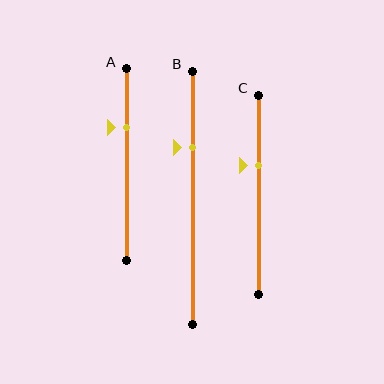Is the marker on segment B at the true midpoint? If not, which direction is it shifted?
No, the marker on segment B is shifted upward by about 20% of the segment length.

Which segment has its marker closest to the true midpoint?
Segment C has its marker closest to the true midpoint.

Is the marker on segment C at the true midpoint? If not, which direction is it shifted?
No, the marker on segment C is shifted upward by about 15% of the segment length.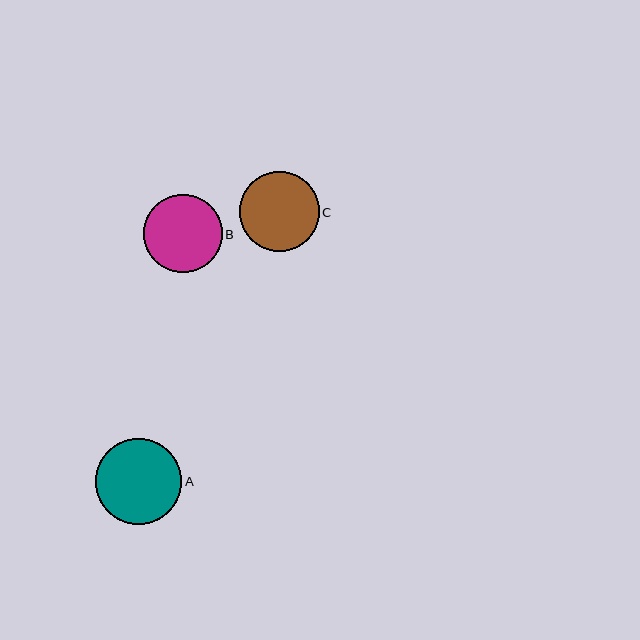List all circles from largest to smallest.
From largest to smallest: A, C, B.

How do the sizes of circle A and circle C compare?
Circle A and circle C are approximately the same size.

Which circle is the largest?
Circle A is the largest with a size of approximately 86 pixels.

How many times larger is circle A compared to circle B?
Circle A is approximately 1.1 times the size of circle B.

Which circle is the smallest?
Circle B is the smallest with a size of approximately 78 pixels.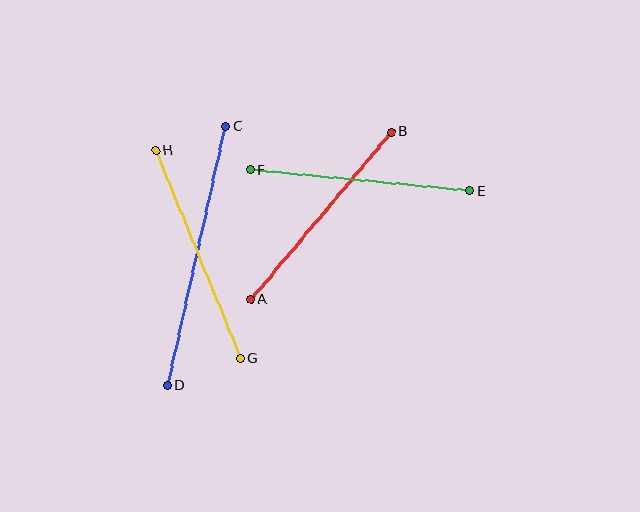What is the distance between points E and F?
The distance is approximately 220 pixels.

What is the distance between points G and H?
The distance is approximately 225 pixels.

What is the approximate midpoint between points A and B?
The midpoint is at approximately (321, 216) pixels.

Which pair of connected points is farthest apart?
Points C and D are farthest apart.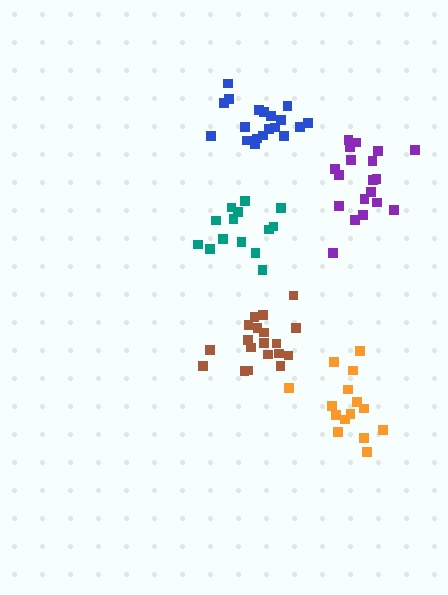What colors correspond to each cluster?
The clusters are colored: teal, blue, orange, brown, purple.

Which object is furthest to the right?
The purple cluster is rightmost.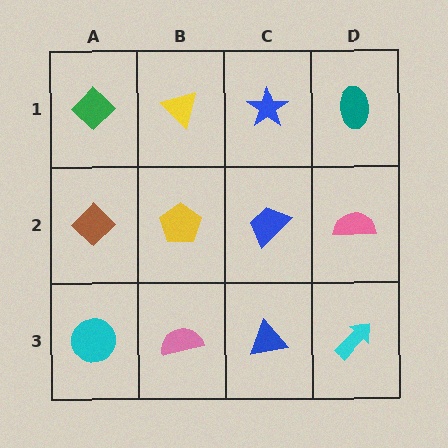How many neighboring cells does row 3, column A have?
2.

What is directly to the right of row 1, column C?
A teal ellipse.